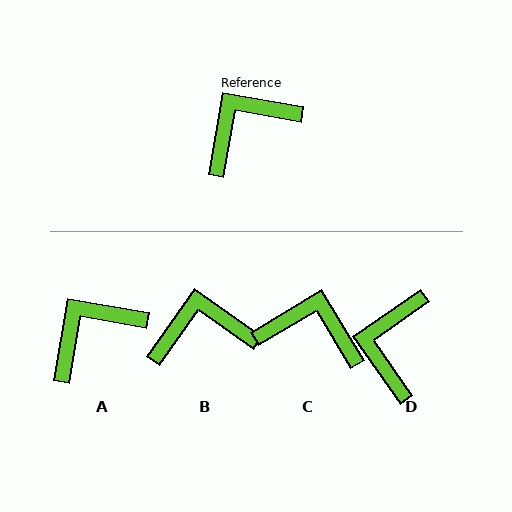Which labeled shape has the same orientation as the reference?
A.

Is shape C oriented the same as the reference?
No, it is off by about 49 degrees.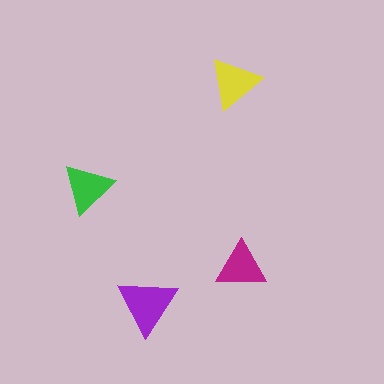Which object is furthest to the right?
The magenta triangle is rightmost.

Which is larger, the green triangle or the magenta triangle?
The green one.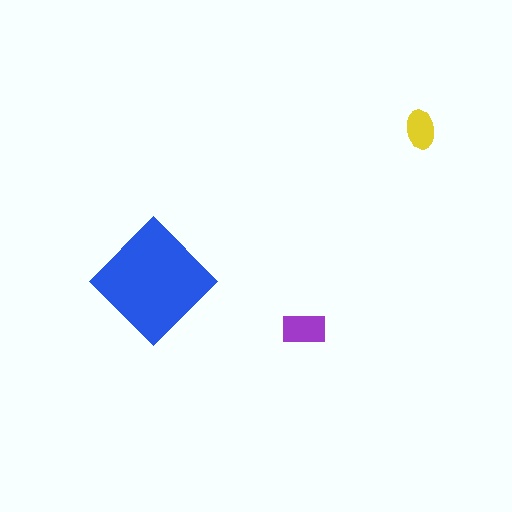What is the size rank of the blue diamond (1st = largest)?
1st.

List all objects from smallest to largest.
The yellow ellipse, the purple rectangle, the blue diamond.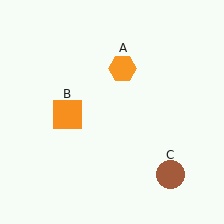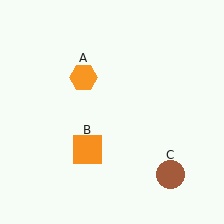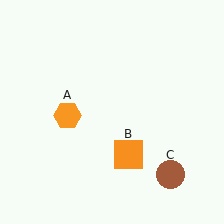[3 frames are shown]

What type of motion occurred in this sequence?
The orange hexagon (object A), orange square (object B) rotated counterclockwise around the center of the scene.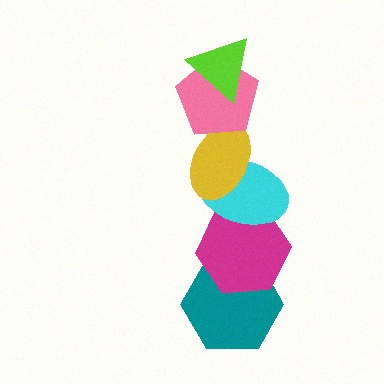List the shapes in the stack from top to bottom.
From top to bottom: the lime triangle, the pink pentagon, the yellow ellipse, the cyan ellipse, the magenta hexagon, the teal hexagon.